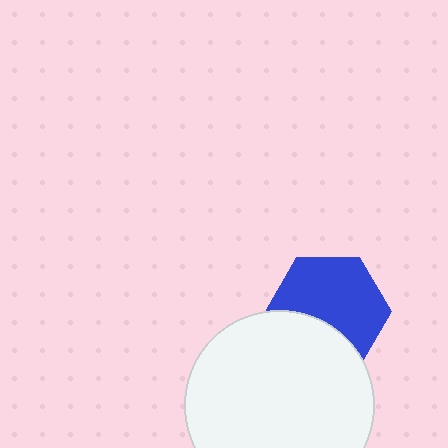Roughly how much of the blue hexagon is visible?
Most of it is visible (roughly 66%).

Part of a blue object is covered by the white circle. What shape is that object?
It is a hexagon.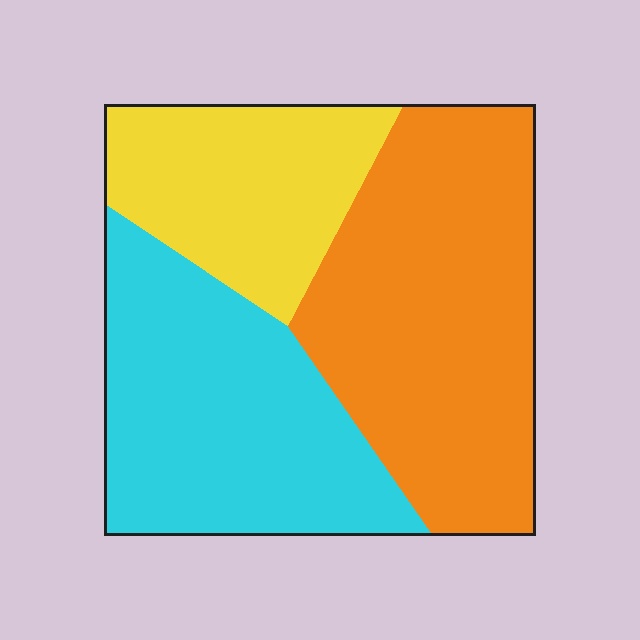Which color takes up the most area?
Orange, at roughly 40%.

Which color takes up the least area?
Yellow, at roughly 25%.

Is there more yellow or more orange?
Orange.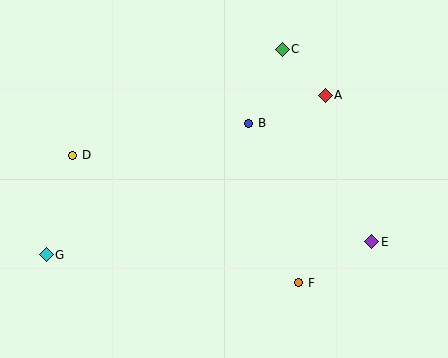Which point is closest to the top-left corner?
Point D is closest to the top-left corner.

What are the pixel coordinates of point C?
Point C is at (282, 49).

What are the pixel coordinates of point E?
Point E is at (372, 242).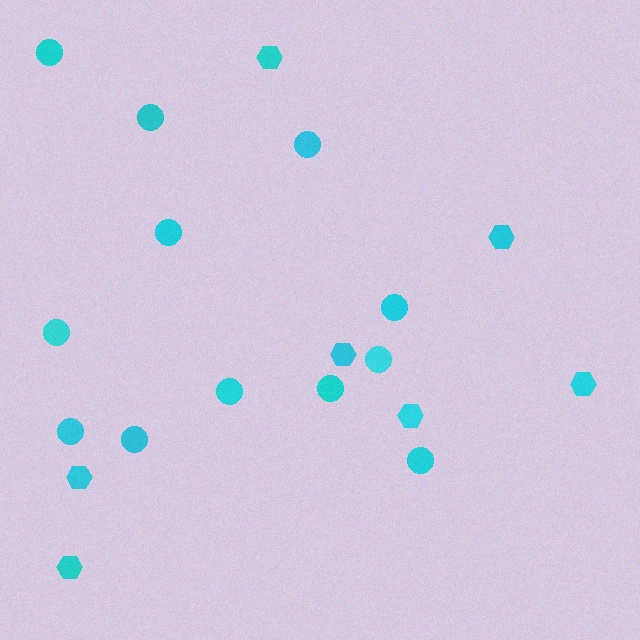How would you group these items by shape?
There are 2 groups: one group of hexagons (7) and one group of circles (12).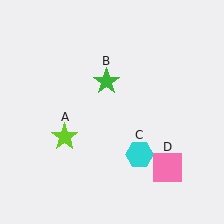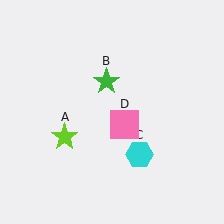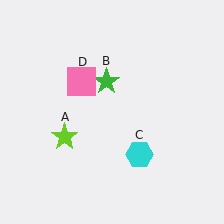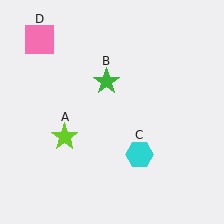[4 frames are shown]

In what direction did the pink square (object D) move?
The pink square (object D) moved up and to the left.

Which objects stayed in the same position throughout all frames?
Lime star (object A) and green star (object B) and cyan hexagon (object C) remained stationary.